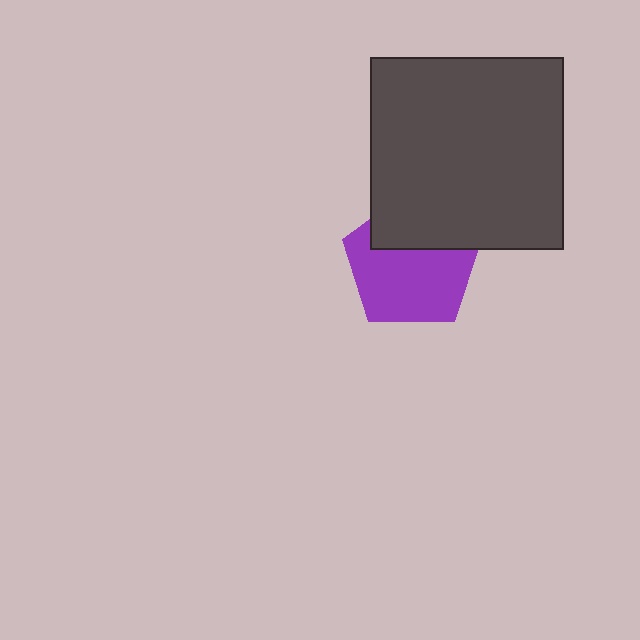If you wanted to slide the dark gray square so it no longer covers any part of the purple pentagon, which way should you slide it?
Slide it up — that is the most direct way to separate the two shapes.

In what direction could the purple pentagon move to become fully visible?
The purple pentagon could move down. That would shift it out from behind the dark gray square entirely.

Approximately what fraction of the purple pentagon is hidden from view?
Roughly 34% of the purple pentagon is hidden behind the dark gray square.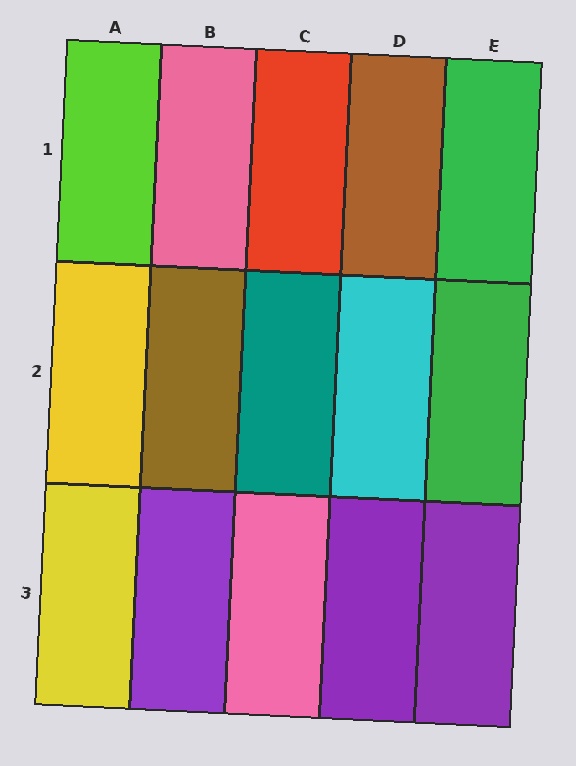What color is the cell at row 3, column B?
Purple.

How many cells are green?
2 cells are green.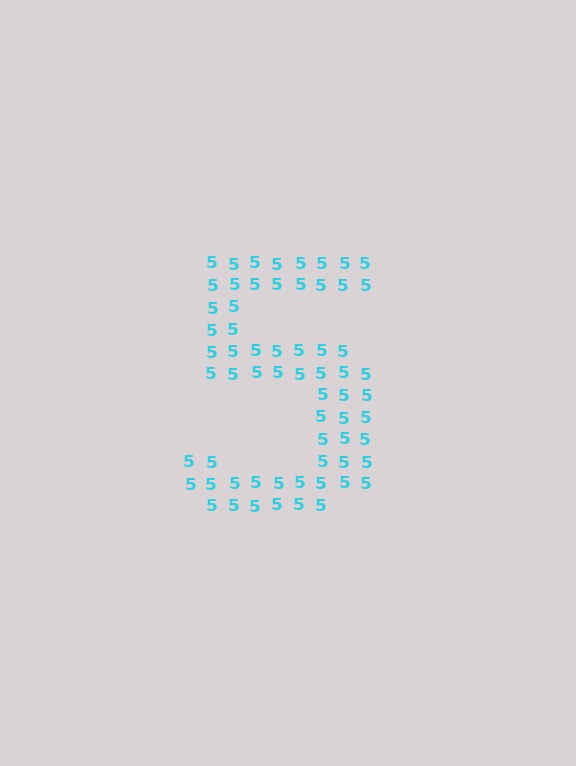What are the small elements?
The small elements are digit 5's.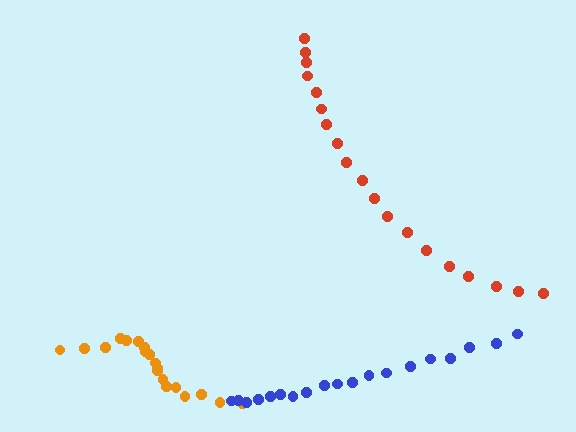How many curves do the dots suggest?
There are 3 distinct paths.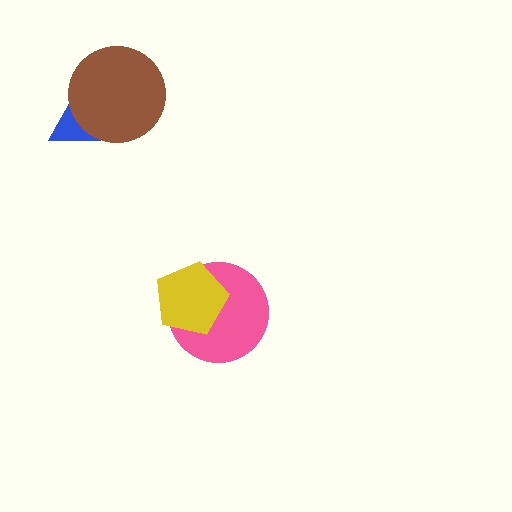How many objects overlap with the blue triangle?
1 object overlaps with the blue triangle.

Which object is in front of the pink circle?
The yellow pentagon is in front of the pink circle.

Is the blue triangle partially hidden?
Yes, it is partially covered by another shape.